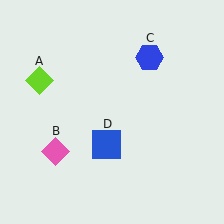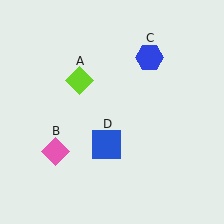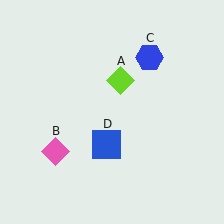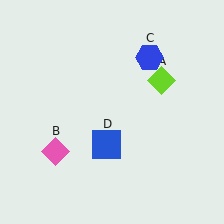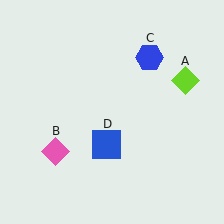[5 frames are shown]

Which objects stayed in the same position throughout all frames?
Pink diamond (object B) and blue hexagon (object C) and blue square (object D) remained stationary.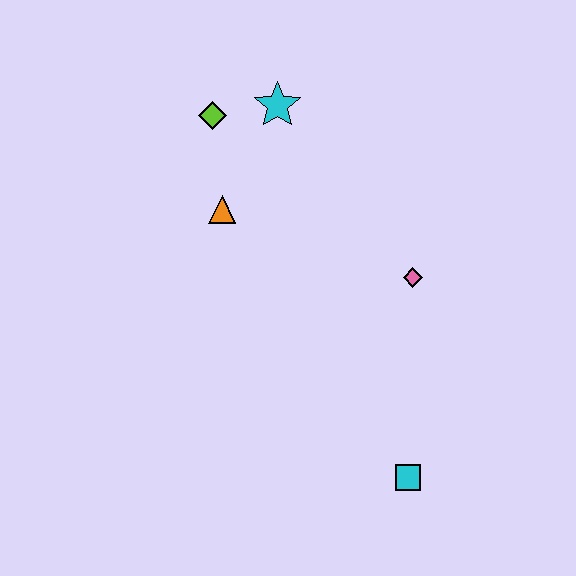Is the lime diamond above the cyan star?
No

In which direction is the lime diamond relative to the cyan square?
The lime diamond is above the cyan square.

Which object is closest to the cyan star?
The lime diamond is closest to the cyan star.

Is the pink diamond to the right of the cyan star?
Yes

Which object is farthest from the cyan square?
The lime diamond is farthest from the cyan square.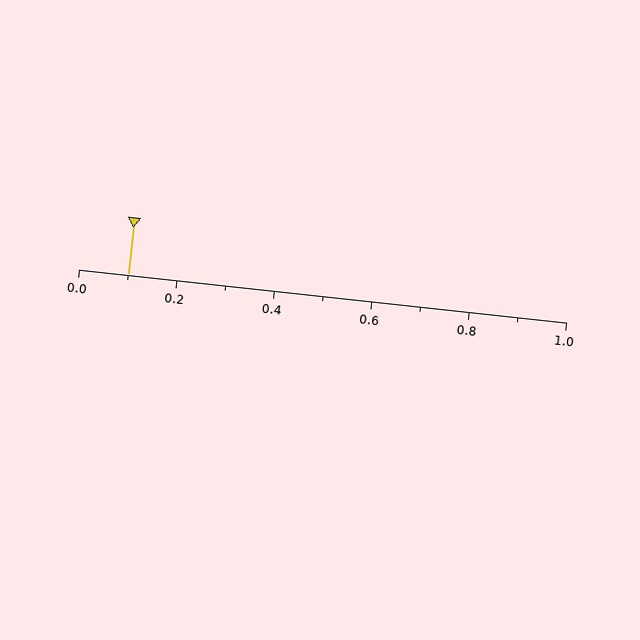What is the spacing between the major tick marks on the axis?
The major ticks are spaced 0.2 apart.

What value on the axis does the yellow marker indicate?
The marker indicates approximately 0.1.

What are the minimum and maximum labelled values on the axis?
The axis runs from 0.0 to 1.0.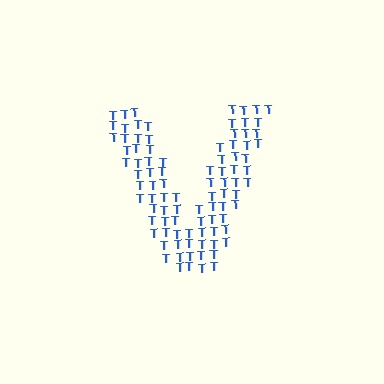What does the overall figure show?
The overall figure shows the letter V.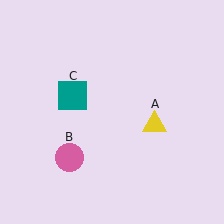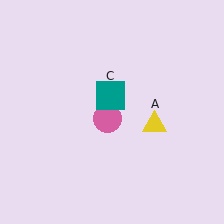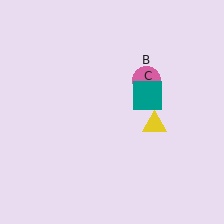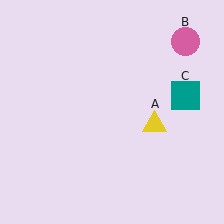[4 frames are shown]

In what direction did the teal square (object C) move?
The teal square (object C) moved right.